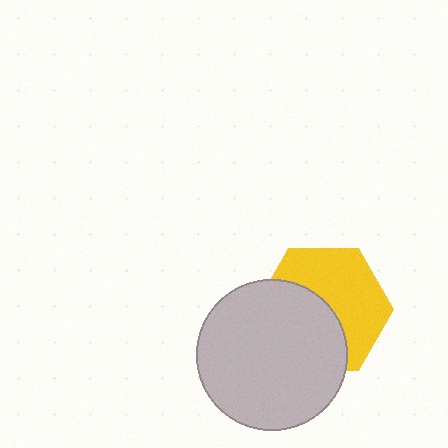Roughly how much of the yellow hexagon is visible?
About half of it is visible (roughly 53%).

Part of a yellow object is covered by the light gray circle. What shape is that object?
It is a hexagon.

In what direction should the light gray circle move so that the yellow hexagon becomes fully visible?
The light gray circle should move toward the lower-left. That is the shortest direction to clear the overlap and leave the yellow hexagon fully visible.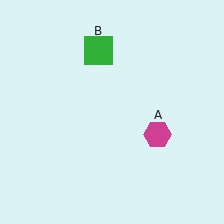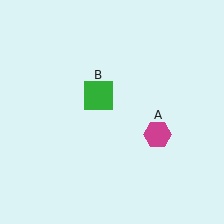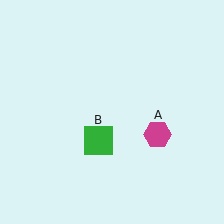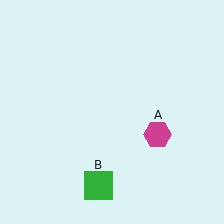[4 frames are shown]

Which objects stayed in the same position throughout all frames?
Magenta hexagon (object A) remained stationary.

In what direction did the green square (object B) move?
The green square (object B) moved down.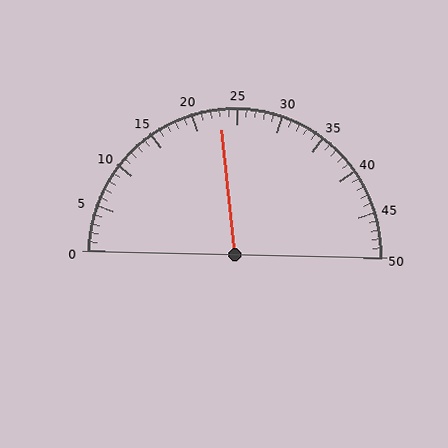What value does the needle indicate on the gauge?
The needle indicates approximately 23.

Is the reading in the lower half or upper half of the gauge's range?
The reading is in the lower half of the range (0 to 50).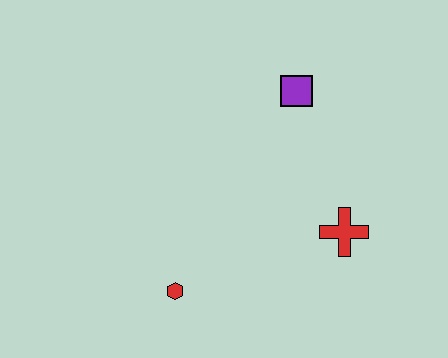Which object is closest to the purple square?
The red cross is closest to the purple square.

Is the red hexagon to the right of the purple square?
No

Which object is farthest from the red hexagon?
The purple square is farthest from the red hexagon.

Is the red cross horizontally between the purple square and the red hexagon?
No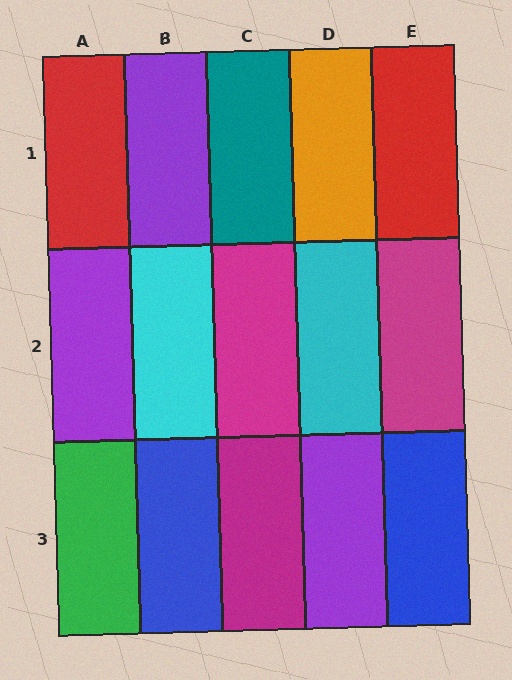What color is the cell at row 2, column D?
Cyan.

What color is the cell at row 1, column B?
Purple.